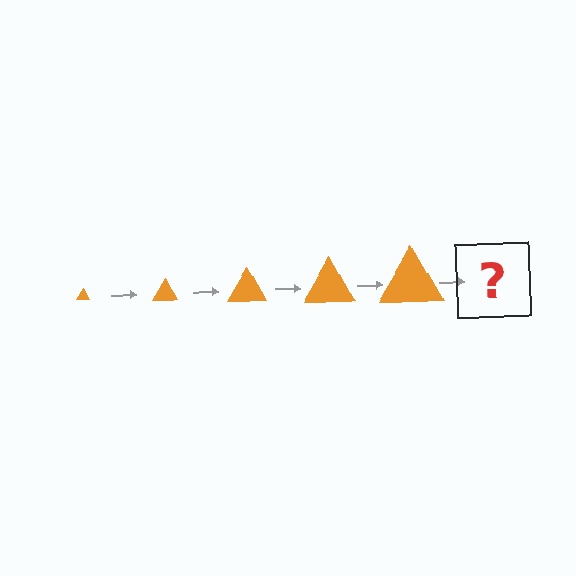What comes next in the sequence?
The next element should be an orange triangle, larger than the previous one.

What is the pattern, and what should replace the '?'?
The pattern is that the triangle gets progressively larger each step. The '?' should be an orange triangle, larger than the previous one.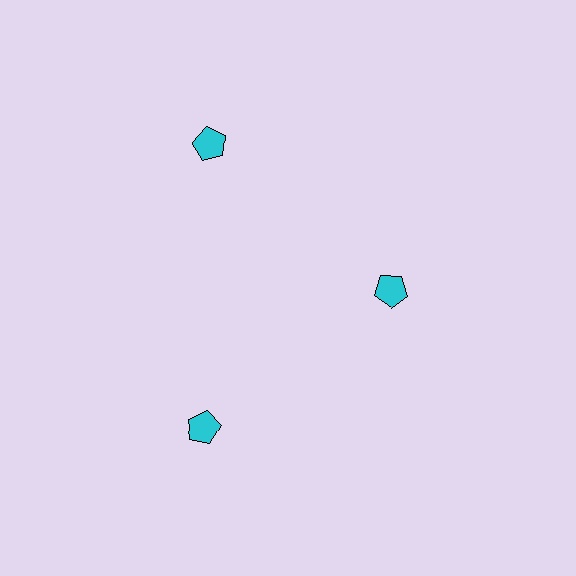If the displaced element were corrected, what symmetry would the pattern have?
It would have 3-fold rotational symmetry — the pattern would map onto itself every 120 degrees.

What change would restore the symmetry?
The symmetry would be restored by moving it outward, back onto the ring so that all 3 pentagons sit at equal angles and equal distance from the center.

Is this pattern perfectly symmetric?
No. The 3 cyan pentagons are arranged in a ring, but one element near the 3 o'clock position is pulled inward toward the center, breaking the 3-fold rotational symmetry.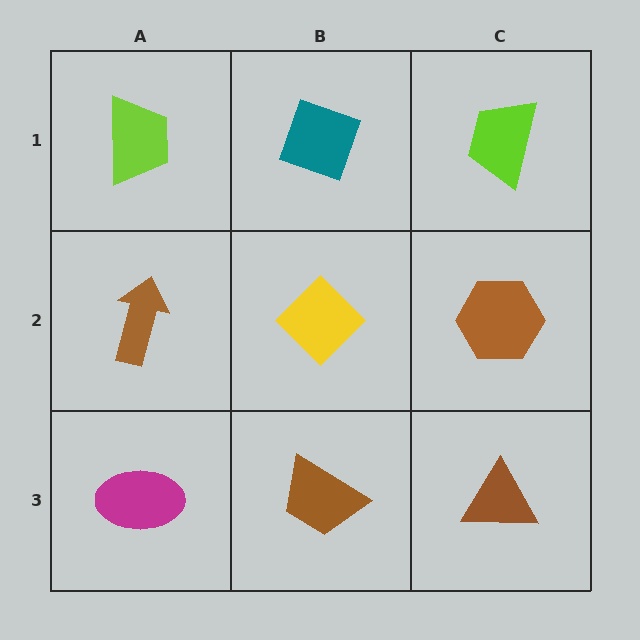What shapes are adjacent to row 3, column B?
A yellow diamond (row 2, column B), a magenta ellipse (row 3, column A), a brown triangle (row 3, column C).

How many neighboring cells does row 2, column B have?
4.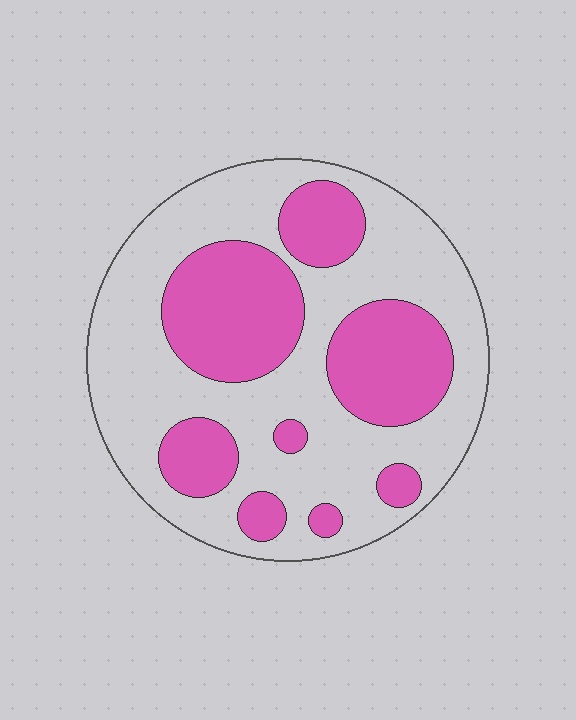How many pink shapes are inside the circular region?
8.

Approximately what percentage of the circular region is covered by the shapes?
Approximately 35%.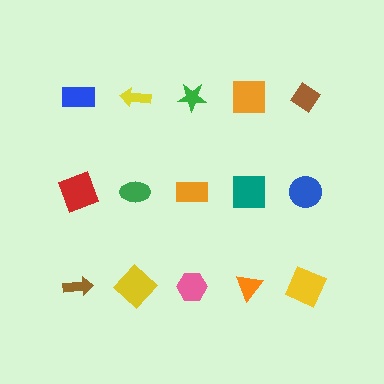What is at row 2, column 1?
A red square.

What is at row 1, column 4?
An orange square.